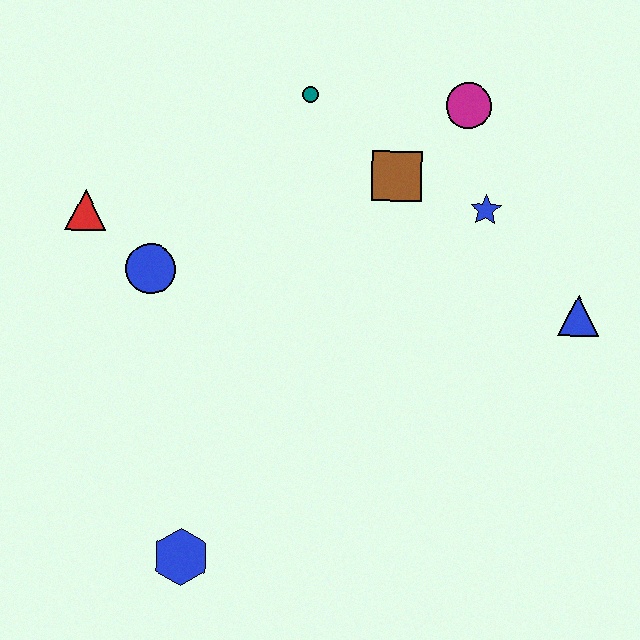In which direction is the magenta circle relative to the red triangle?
The magenta circle is to the right of the red triangle.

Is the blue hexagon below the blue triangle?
Yes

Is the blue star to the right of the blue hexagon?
Yes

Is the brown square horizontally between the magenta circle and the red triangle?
Yes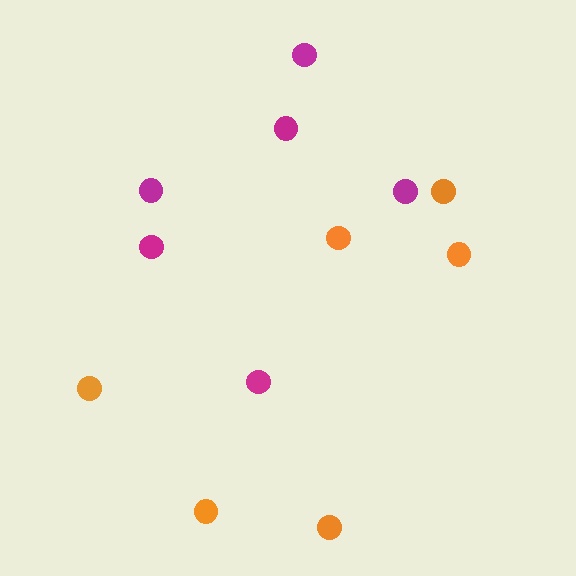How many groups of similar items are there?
There are 2 groups: one group of magenta circles (6) and one group of orange circles (6).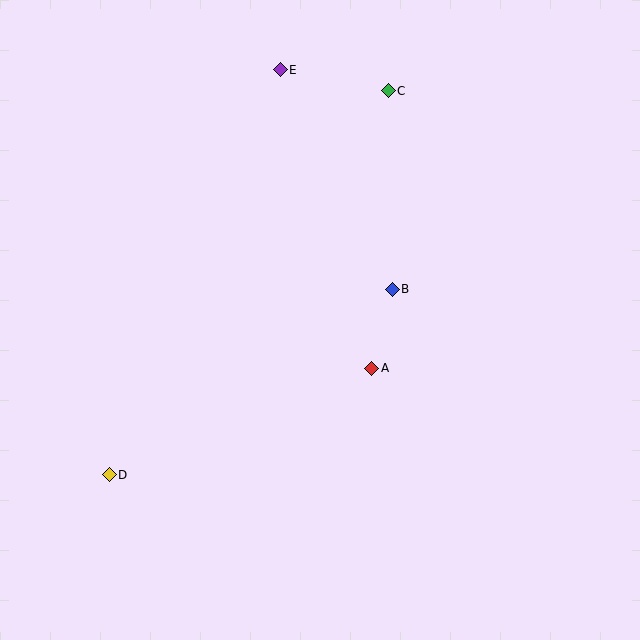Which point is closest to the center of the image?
Point A at (372, 368) is closest to the center.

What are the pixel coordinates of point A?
Point A is at (372, 368).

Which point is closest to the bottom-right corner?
Point A is closest to the bottom-right corner.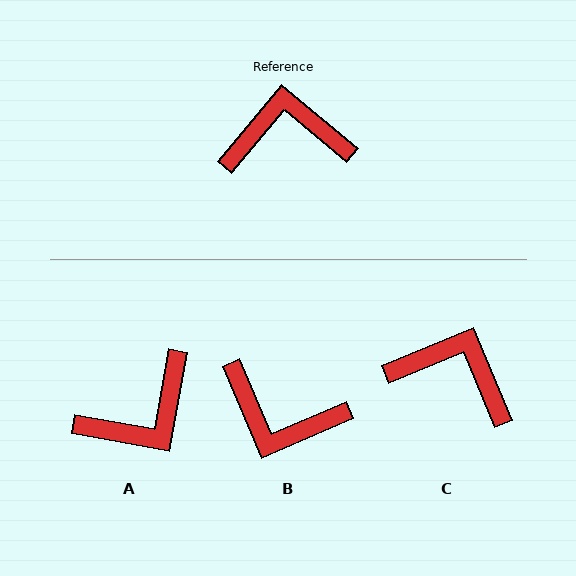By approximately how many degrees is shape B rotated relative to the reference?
Approximately 153 degrees counter-clockwise.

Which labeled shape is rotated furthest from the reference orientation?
B, about 153 degrees away.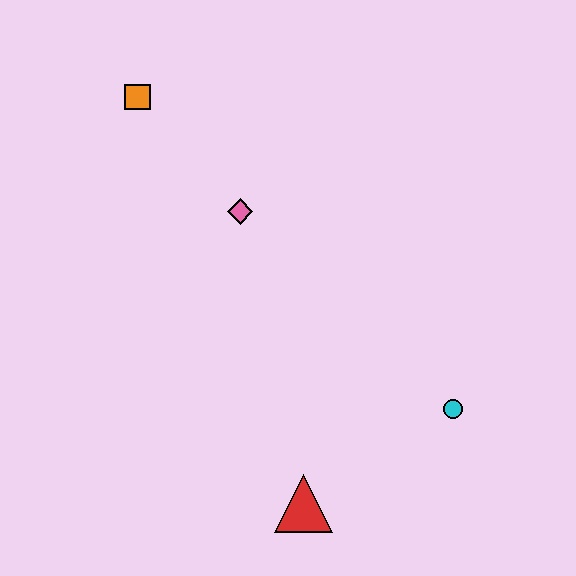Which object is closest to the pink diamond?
The orange square is closest to the pink diamond.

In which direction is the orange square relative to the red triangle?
The orange square is above the red triangle.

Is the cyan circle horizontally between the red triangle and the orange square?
No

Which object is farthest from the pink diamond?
The red triangle is farthest from the pink diamond.